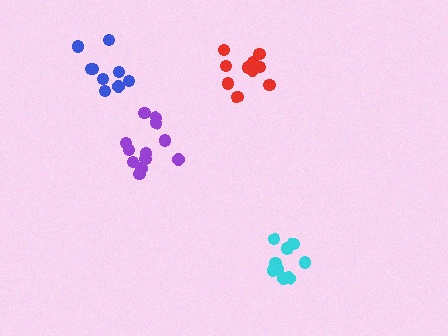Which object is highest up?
The blue cluster is topmost.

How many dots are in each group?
Group 1: 9 dots, Group 2: 9 dots, Group 3: 11 dots, Group 4: 12 dots (41 total).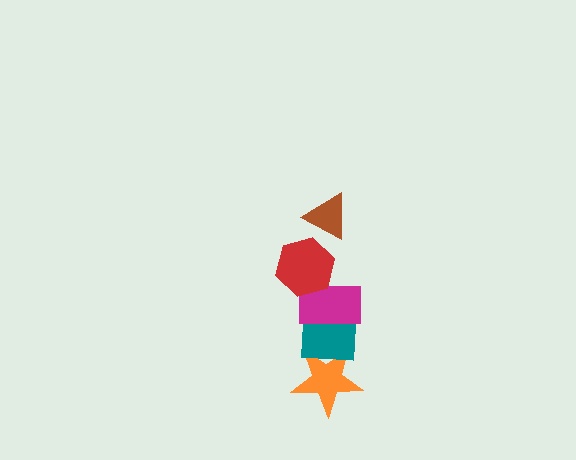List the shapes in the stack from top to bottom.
From top to bottom: the brown triangle, the red hexagon, the magenta rectangle, the teal square, the orange star.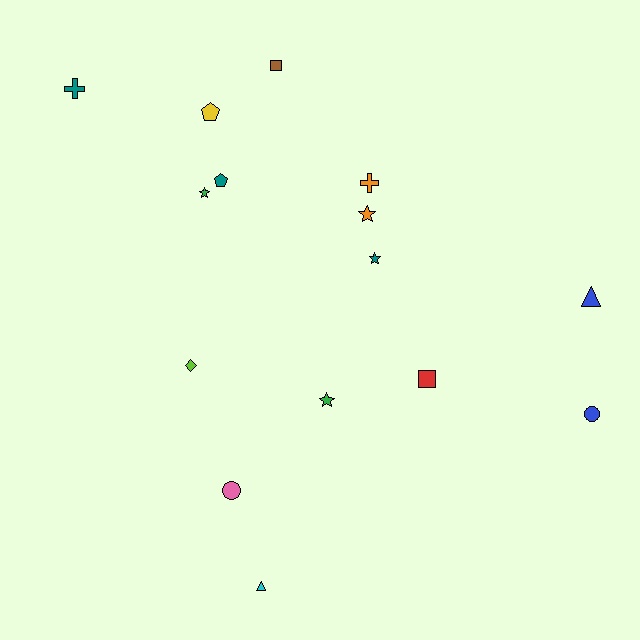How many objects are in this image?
There are 15 objects.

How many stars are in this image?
There are 4 stars.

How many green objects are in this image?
There are 2 green objects.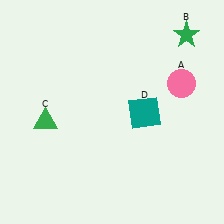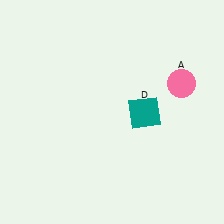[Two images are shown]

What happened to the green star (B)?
The green star (B) was removed in Image 2. It was in the top-right area of Image 1.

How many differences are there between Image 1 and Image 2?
There are 2 differences between the two images.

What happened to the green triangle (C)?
The green triangle (C) was removed in Image 2. It was in the bottom-left area of Image 1.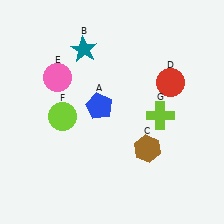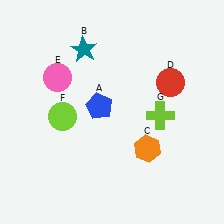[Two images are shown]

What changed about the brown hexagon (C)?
In Image 1, C is brown. In Image 2, it changed to orange.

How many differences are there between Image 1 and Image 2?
There is 1 difference between the two images.